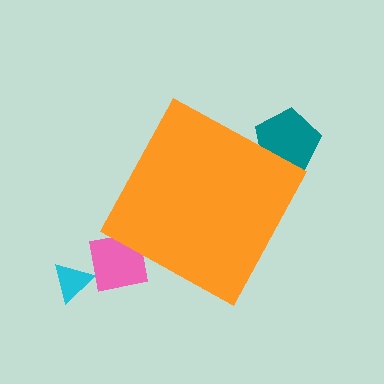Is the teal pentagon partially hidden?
Yes, the teal pentagon is partially hidden behind the orange diamond.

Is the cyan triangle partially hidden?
No, the cyan triangle is fully visible.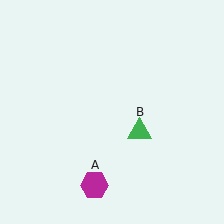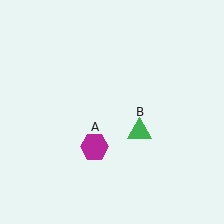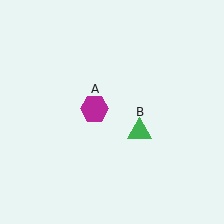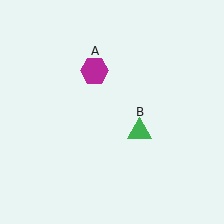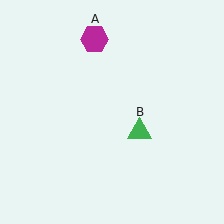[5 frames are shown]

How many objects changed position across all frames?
1 object changed position: magenta hexagon (object A).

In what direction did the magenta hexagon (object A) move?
The magenta hexagon (object A) moved up.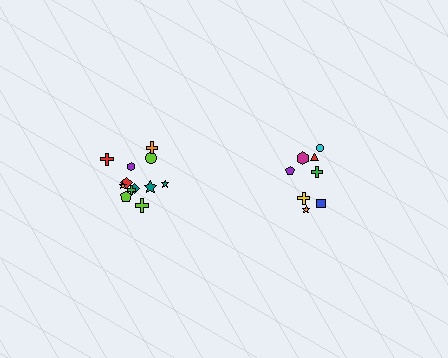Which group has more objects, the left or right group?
The left group.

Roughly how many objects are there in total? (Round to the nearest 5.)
Roughly 20 objects in total.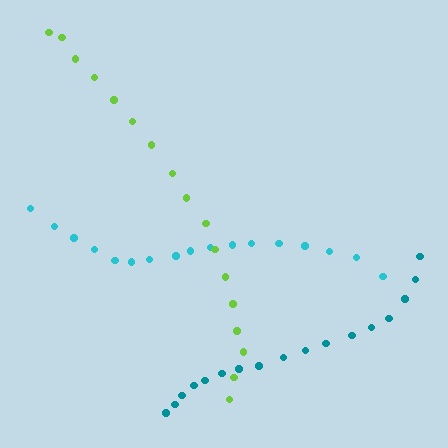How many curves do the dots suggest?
There are 3 distinct paths.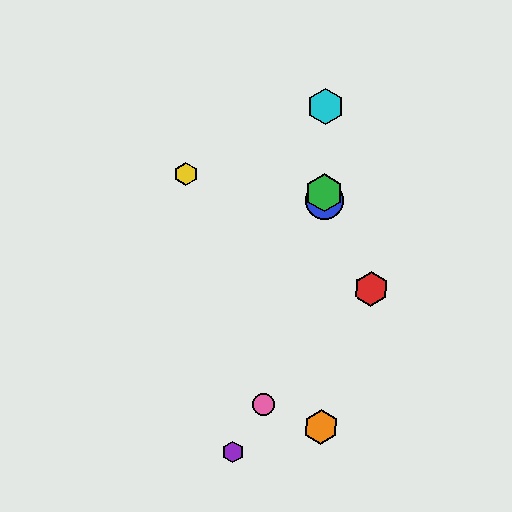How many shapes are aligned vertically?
4 shapes (the blue circle, the green hexagon, the orange hexagon, the cyan hexagon) are aligned vertically.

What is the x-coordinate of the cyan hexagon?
The cyan hexagon is at x≈325.